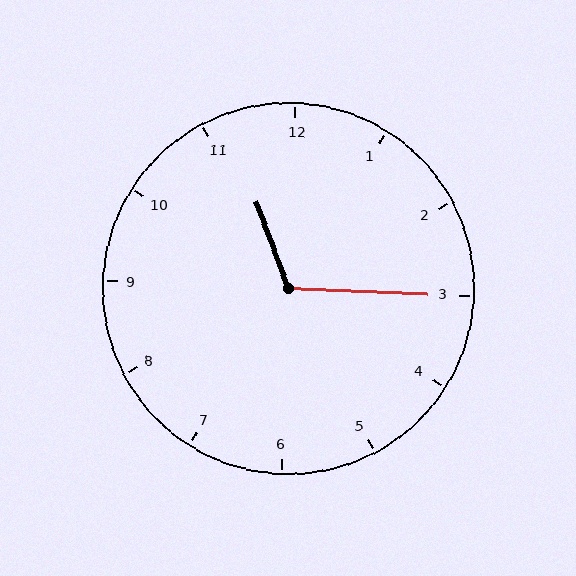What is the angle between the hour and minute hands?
Approximately 112 degrees.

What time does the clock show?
11:15.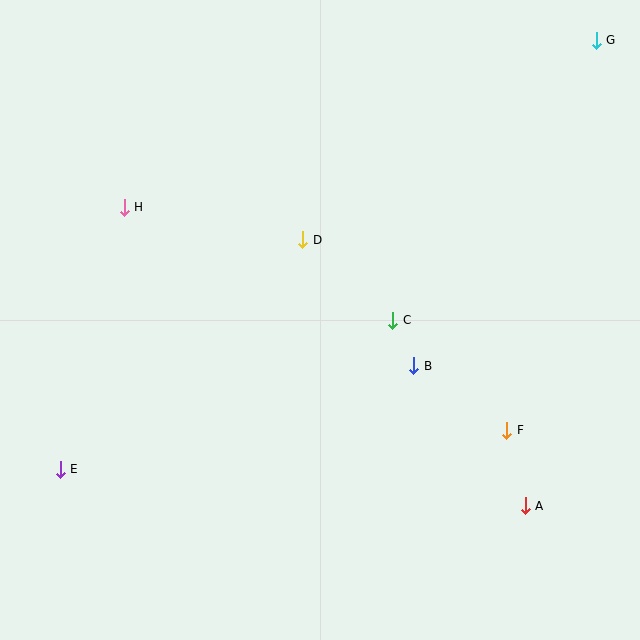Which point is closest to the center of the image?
Point C at (393, 320) is closest to the center.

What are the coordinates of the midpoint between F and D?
The midpoint between F and D is at (405, 335).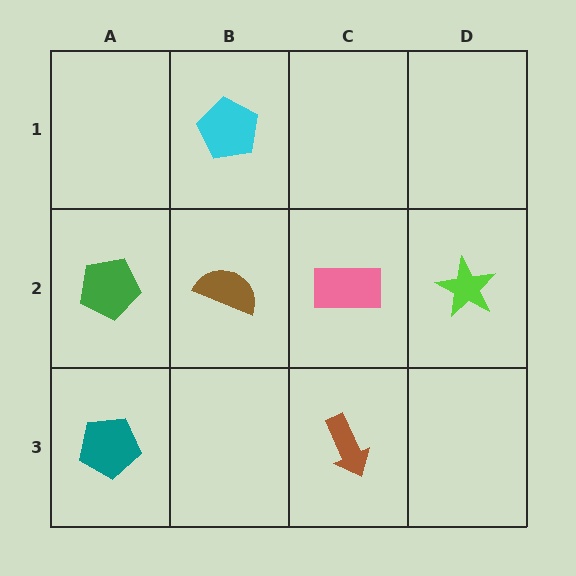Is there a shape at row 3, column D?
No, that cell is empty.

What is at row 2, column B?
A brown semicircle.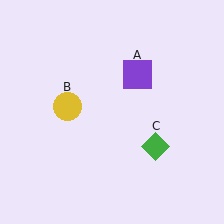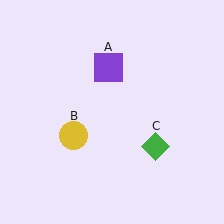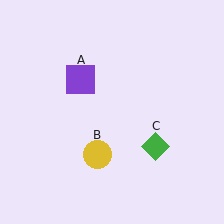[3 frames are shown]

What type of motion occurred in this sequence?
The purple square (object A), yellow circle (object B) rotated counterclockwise around the center of the scene.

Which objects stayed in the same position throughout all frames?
Green diamond (object C) remained stationary.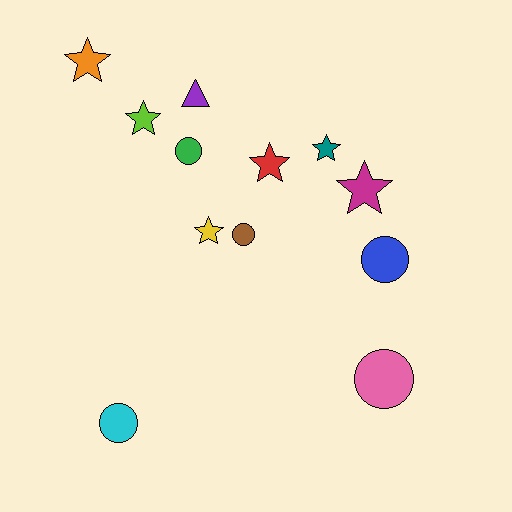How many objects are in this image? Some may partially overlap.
There are 12 objects.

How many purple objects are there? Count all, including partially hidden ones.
There is 1 purple object.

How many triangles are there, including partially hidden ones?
There is 1 triangle.